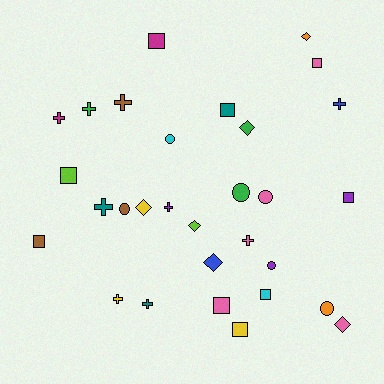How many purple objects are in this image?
There are 3 purple objects.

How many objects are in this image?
There are 30 objects.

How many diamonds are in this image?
There are 6 diamonds.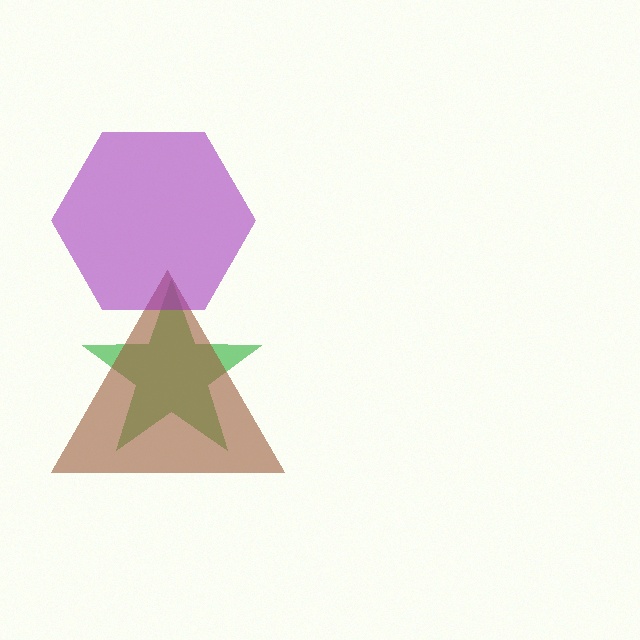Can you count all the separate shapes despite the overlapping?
Yes, there are 3 separate shapes.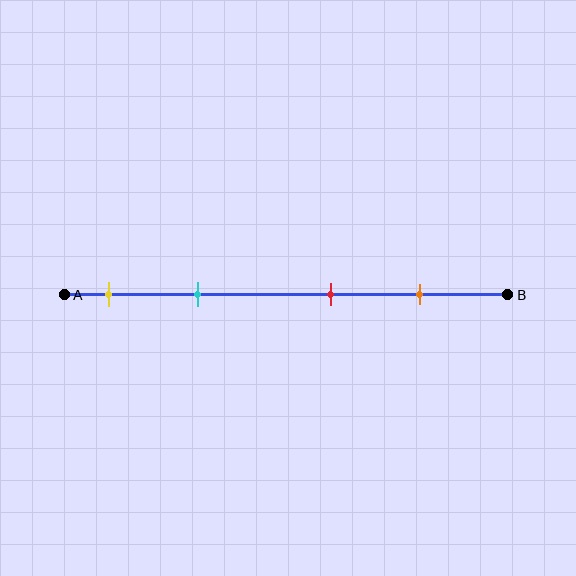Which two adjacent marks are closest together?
The yellow and cyan marks are the closest adjacent pair.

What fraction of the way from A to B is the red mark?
The red mark is approximately 60% (0.6) of the way from A to B.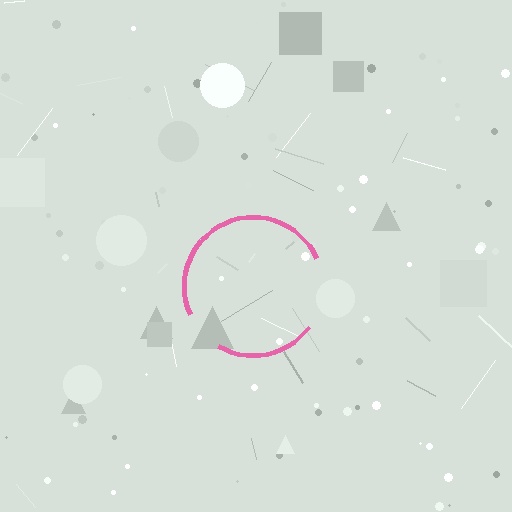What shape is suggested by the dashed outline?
The dashed outline suggests a circle.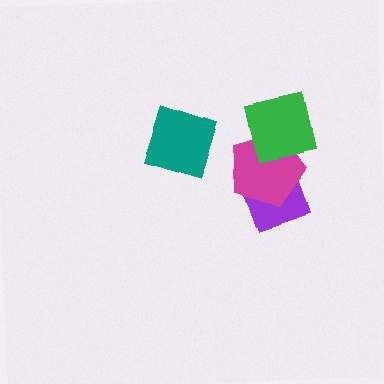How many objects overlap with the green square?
2 objects overlap with the green square.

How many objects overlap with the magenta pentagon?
2 objects overlap with the magenta pentagon.